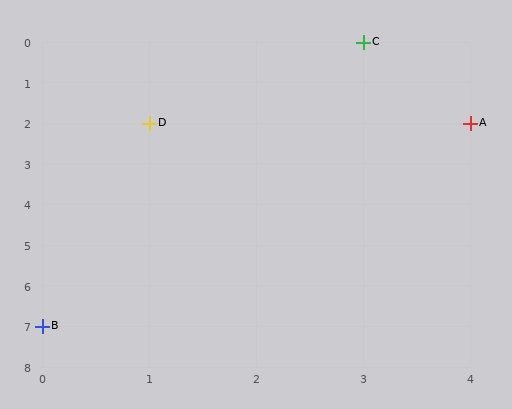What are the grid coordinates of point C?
Point C is at grid coordinates (3, 0).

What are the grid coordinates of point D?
Point D is at grid coordinates (1, 2).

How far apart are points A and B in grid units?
Points A and B are 4 columns and 5 rows apart (about 6.4 grid units diagonally).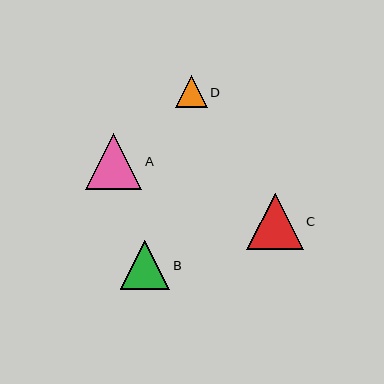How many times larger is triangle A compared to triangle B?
Triangle A is approximately 1.1 times the size of triangle B.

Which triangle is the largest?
Triangle C is the largest with a size of approximately 57 pixels.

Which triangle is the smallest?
Triangle D is the smallest with a size of approximately 31 pixels.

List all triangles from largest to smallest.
From largest to smallest: C, A, B, D.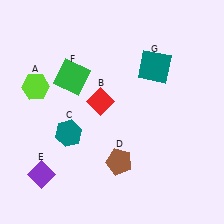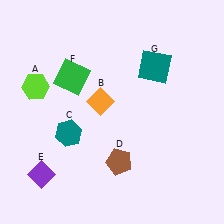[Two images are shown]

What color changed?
The diamond (B) changed from red in Image 1 to orange in Image 2.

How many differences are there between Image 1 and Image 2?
There is 1 difference between the two images.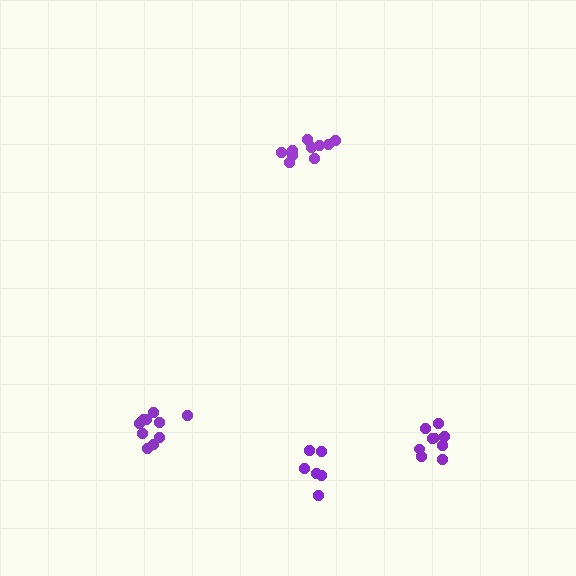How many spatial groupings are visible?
There are 4 spatial groupings.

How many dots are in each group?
Group 1: 6 dots, Group 2: 10 dots, Group 3: 10 dots, Group 4: 9 dots (35 total).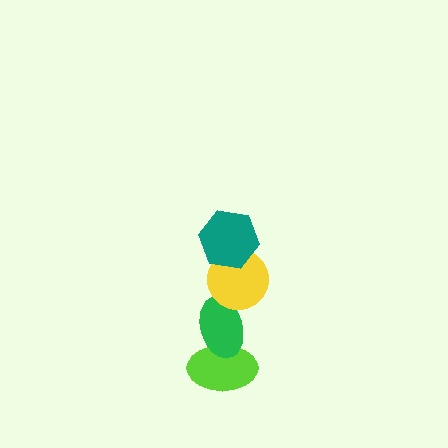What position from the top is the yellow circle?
The yellow circle is 2nd from the top.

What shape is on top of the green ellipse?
The yellow circle is on top of the green ellipse.